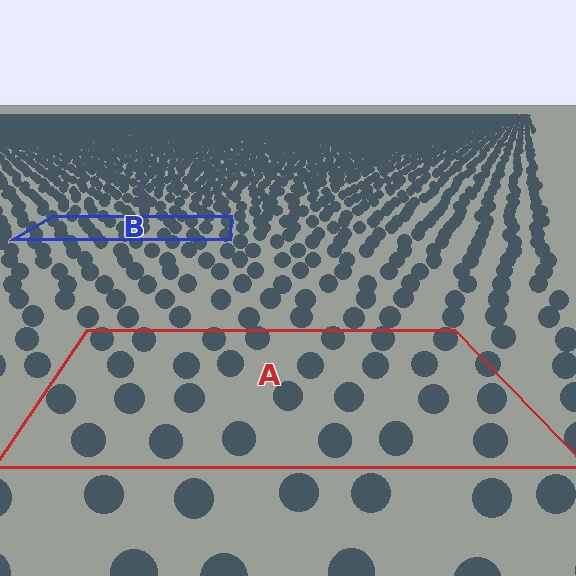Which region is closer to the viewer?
Region A is closer. The texture elements there are larger and more spread out.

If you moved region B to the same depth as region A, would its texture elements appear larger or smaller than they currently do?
They would appear larger. At a closer depth, the same texture elements are projected at a bigger on-screen size.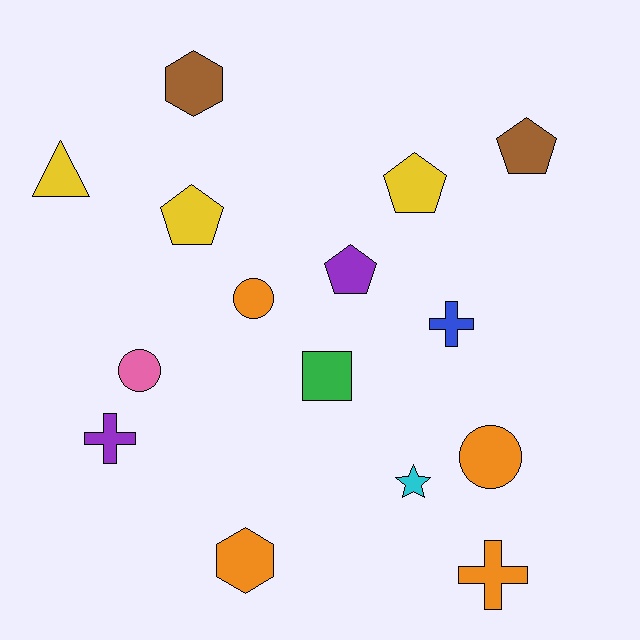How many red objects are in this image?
There are no red objects.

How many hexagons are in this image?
There are 2 hexagons.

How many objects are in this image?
There are 15 objects.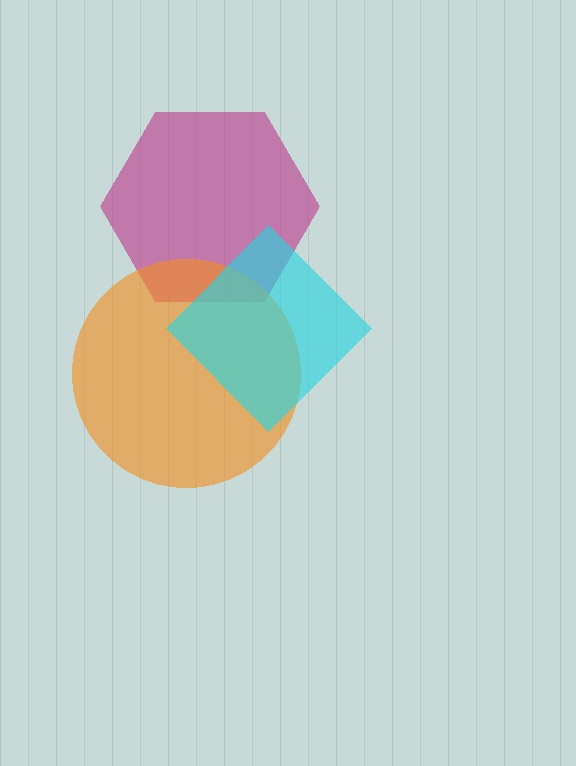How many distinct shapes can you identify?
There are 3 distinct shapes: a magenta hexagon, an orange circle, a cyan diamond.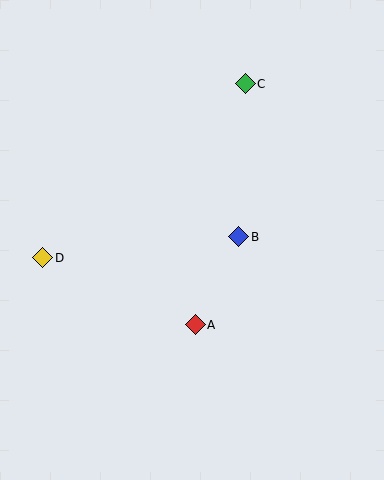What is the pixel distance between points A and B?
The distance between A and B is 98 pixels.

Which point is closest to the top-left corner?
Point C is closest to the top-left corner.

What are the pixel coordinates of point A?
Point A is at (195, 325).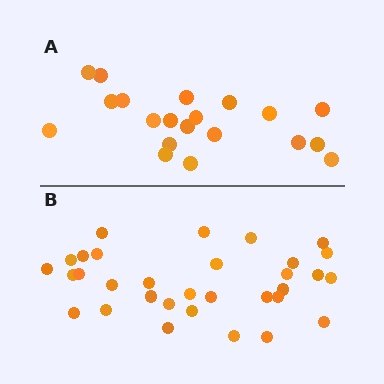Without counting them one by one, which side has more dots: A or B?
Region B (the bottom region) has more dots.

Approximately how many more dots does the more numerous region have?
Region B has roughly 12 or so more dots than region A.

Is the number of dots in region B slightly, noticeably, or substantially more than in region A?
Region B has substantially more. The ratio is roughly 1.6 to 1.